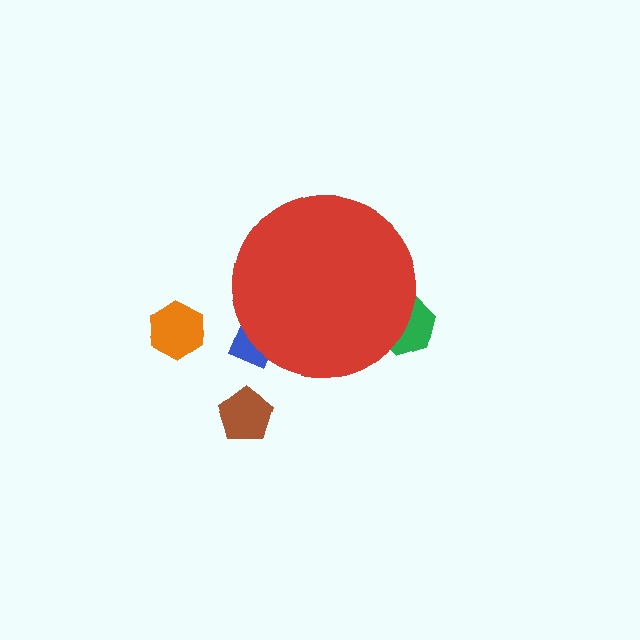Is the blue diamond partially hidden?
Yes, the blue diamond is partially hidden behind the red circle.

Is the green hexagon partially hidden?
Yes, the green hexagon is partially hidden behind the red circle.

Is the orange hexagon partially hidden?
No, the orange hexagon is fully visible.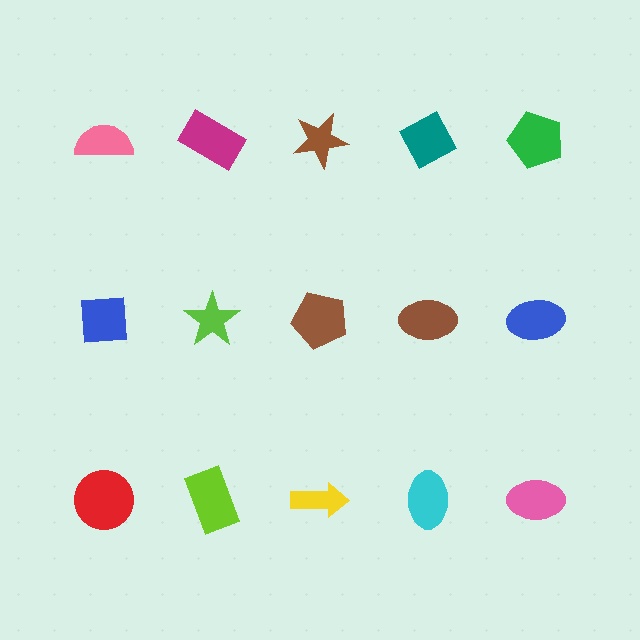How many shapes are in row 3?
5 shapes.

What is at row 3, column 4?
A cyan ellipse.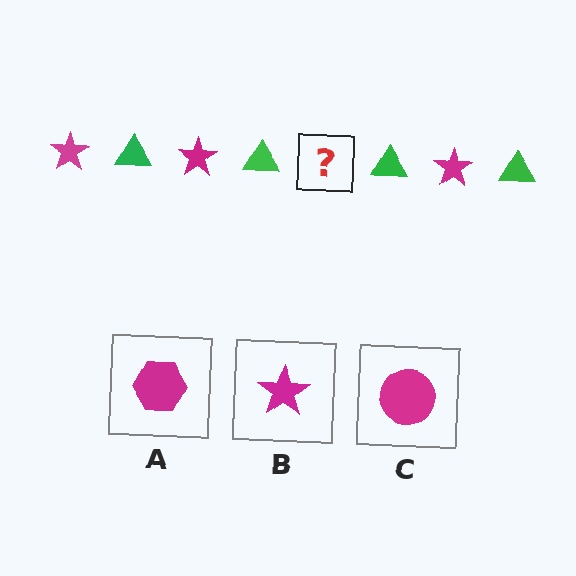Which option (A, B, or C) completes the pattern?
B.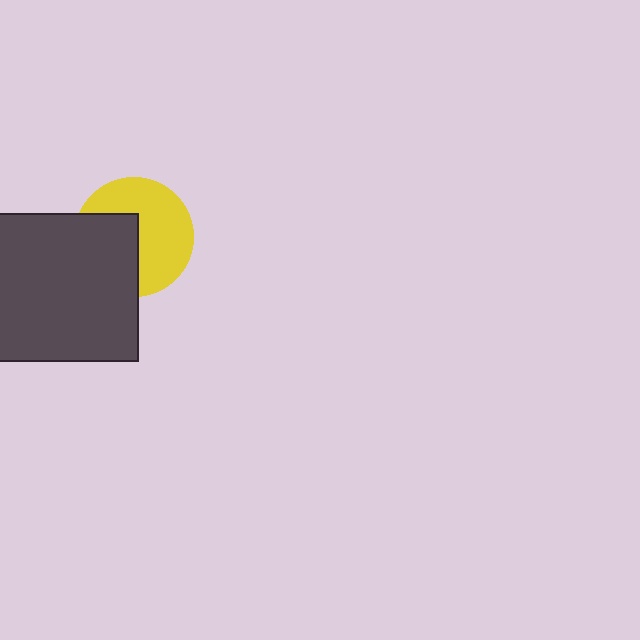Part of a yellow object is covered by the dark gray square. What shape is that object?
It is a circle.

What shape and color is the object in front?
The object in front is a dark gray square.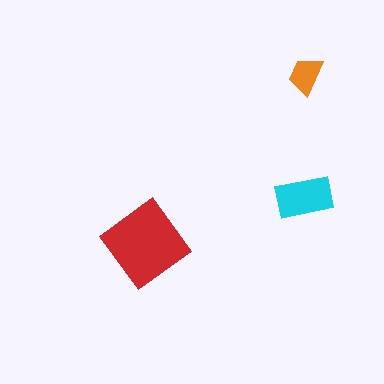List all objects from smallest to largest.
The orange trapezoid, the cyan rectangle, the red diamond.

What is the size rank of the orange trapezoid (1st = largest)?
3rd.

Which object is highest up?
The orange trapezoid is topmost.